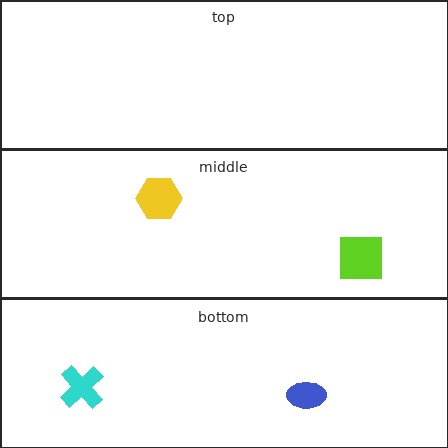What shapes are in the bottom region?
The blue ellipse, the cyan cross.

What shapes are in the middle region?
The lime square, the yellow hexagon.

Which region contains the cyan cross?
The bottom region.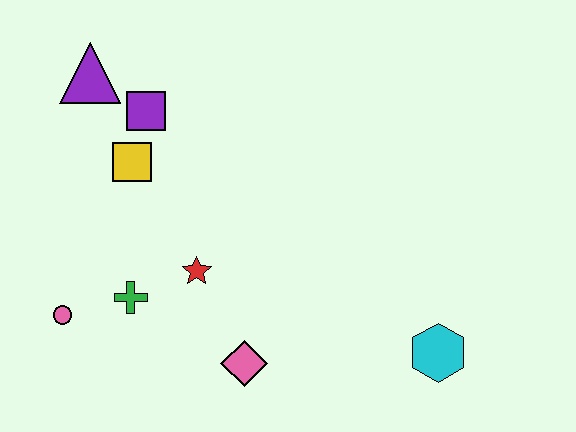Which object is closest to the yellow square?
The purple square is closest to the yellow square.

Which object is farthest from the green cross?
The cyan hexagon is farthest from the green cross.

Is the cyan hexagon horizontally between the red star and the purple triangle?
No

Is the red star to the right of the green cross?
Yes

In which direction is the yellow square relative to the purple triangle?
The yellow square is below the purple triangle.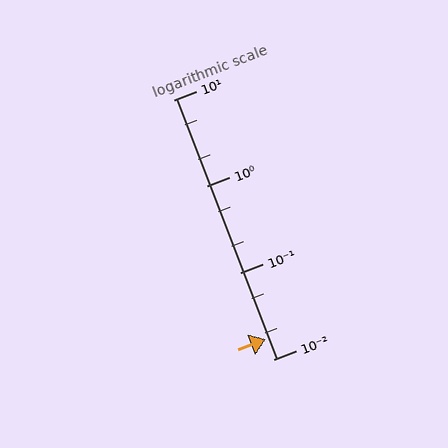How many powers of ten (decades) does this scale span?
The scale spans 3 decades, from 0.01 to 10.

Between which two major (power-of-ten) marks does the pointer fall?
The pointer is between 0.01 and 0.1.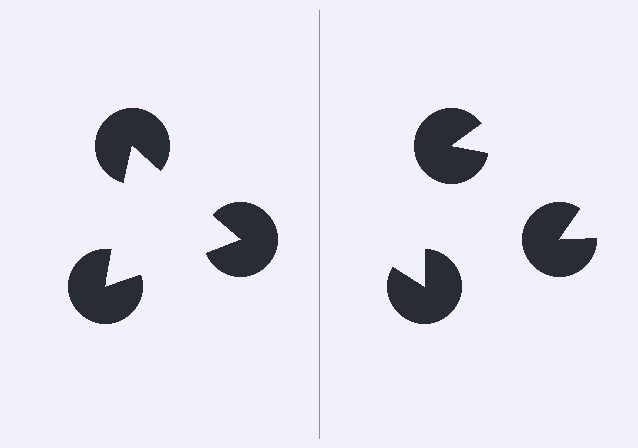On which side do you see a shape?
An illusory triangle appears on the left side. On the right side the wedge cuts are rotated, so no coherent shape forms.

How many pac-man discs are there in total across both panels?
6 — 3 on each side.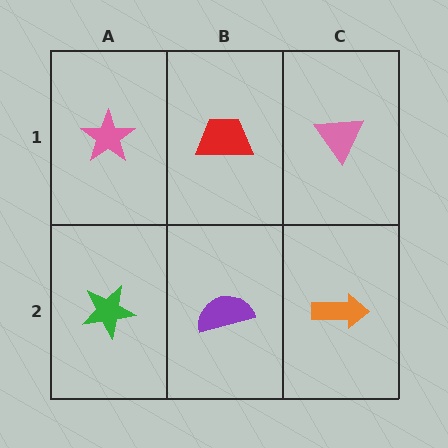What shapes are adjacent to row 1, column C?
An orange arrow (row 2, column C), a red trapezoid (row 1, column B).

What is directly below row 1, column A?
A green star.